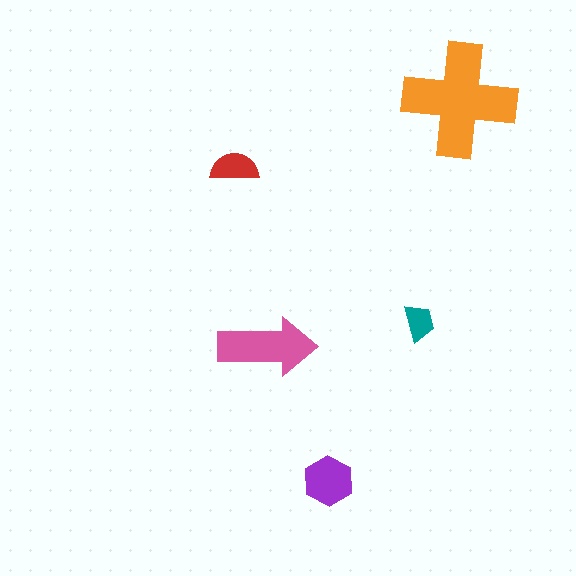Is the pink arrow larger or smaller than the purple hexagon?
Larger.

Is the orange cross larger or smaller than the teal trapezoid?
Larger.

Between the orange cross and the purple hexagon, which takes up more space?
The orange cross.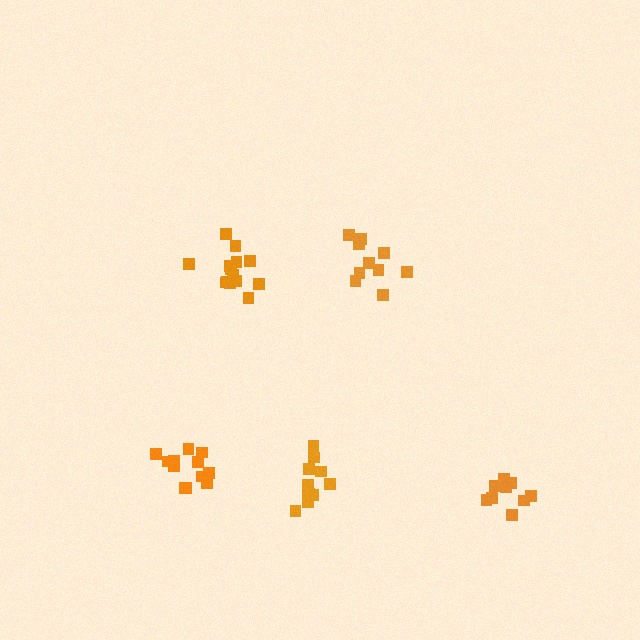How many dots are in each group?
Group 1: 12 dots, Group 2: 14 dots, Group 3: 10 dots, Group 4: 11 dots, Group 5: 9 dots (56 total).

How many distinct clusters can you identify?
There are 5 distinct clusters.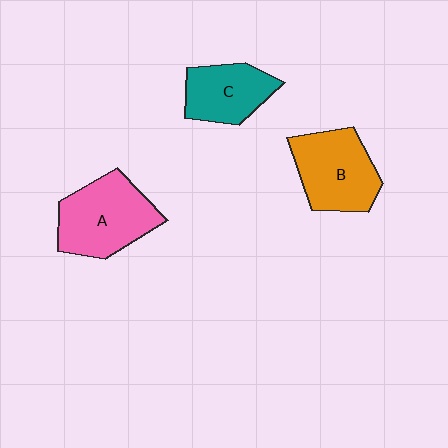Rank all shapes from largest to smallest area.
From largest to smallest: A (pink), B (orange), C (teal).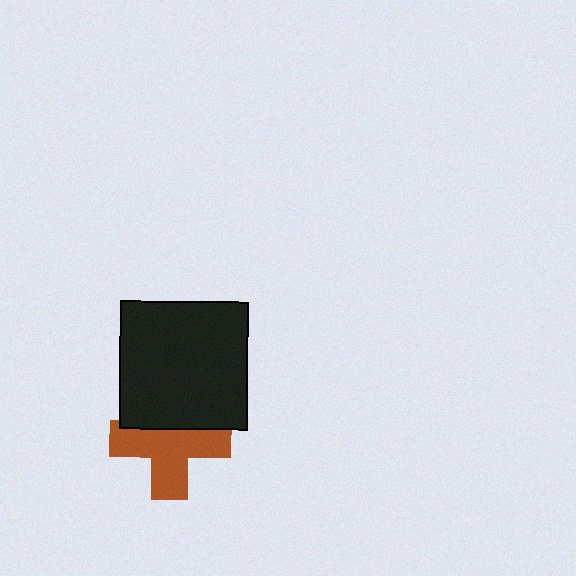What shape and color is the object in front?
The object in front is a black square.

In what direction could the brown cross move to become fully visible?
The brown cross could move down. That would shift it out from behind the black square entirely.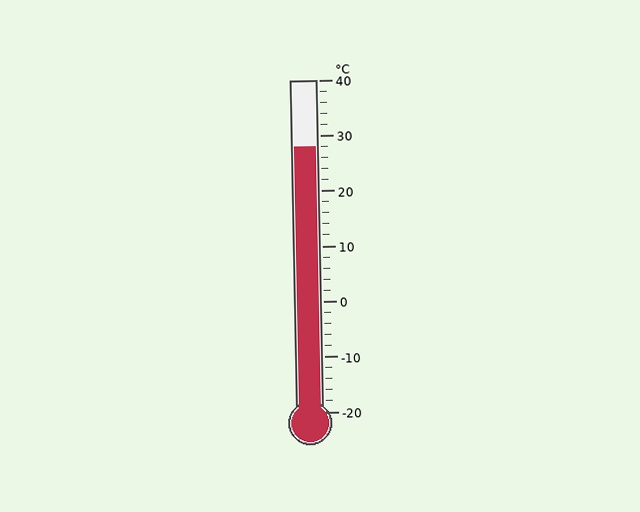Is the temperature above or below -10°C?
The temperature is above -10°C.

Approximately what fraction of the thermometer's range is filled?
The thermometer is filled to approximately 80% of its range.